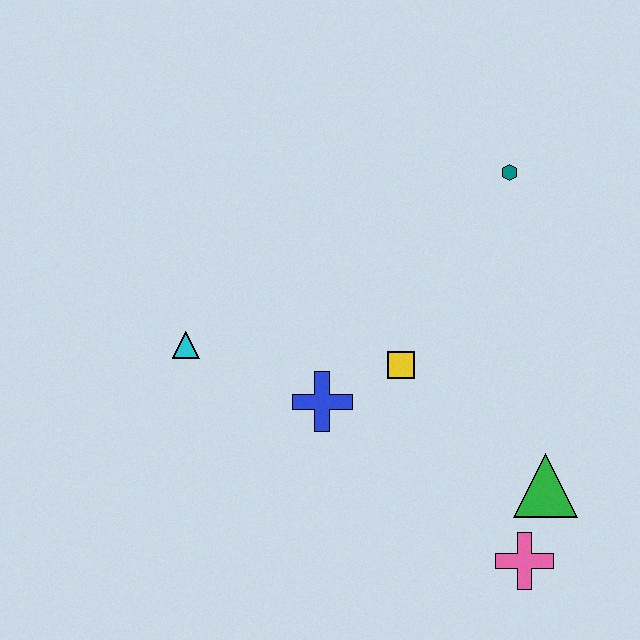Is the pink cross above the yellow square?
No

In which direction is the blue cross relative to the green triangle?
The blue cross is to the left of the green triangle.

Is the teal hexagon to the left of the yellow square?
No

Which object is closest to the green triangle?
The pink cross is closest to the green triangle.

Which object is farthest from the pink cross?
The cyan triangle is farthest from the pink cross.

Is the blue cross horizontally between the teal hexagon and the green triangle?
No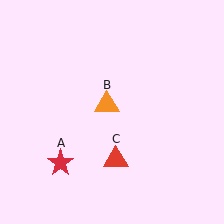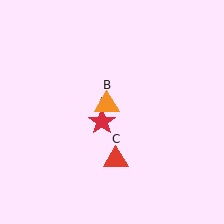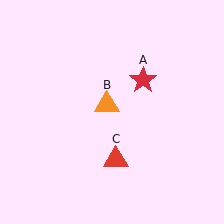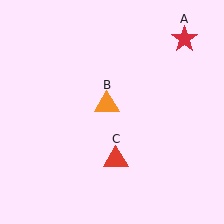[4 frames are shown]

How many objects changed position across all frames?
1 object changed position: red star (object A).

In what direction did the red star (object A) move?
The red star (object A) moved up and to the right.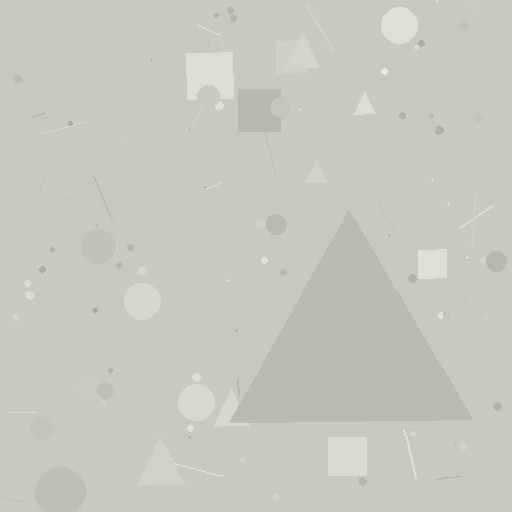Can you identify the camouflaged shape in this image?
The camouflaged shape is a triangle.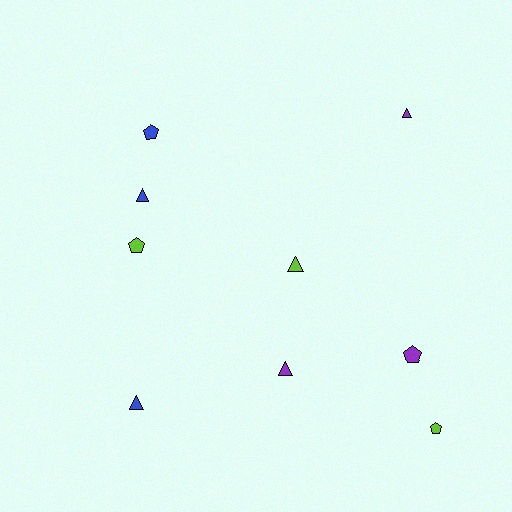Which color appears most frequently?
Purple, with 3 objects.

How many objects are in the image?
There are 9 objects.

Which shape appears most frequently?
Triangle, with 5 objects.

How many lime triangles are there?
There is 1 lime triangle.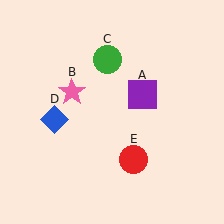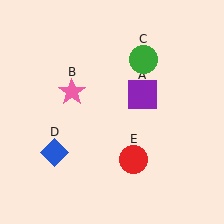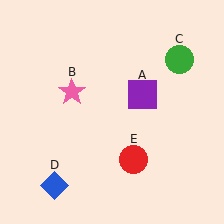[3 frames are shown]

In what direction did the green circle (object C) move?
The green circle (object C) moved right.